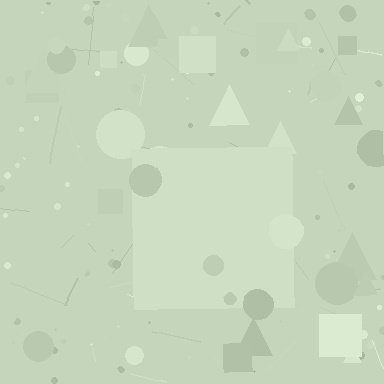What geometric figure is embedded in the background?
A square is embedded in the background.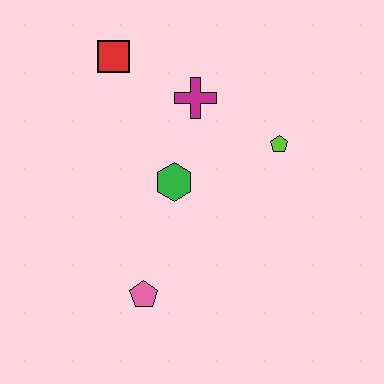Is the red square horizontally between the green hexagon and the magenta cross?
No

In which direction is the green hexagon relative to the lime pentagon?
The green hexagon is to the left of the lime pentagon.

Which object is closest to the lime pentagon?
The magenta cross is closest to the lime pentagon.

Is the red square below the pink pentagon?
No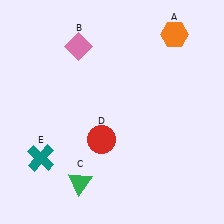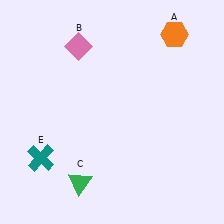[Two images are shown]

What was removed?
The red circle (D) was removed in Image 2.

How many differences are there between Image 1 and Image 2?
There is 1 difference between the two images.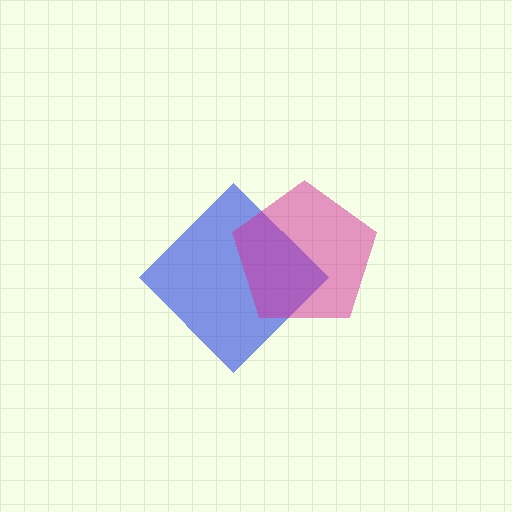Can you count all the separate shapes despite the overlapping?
Yes, there are 2 separate shapes.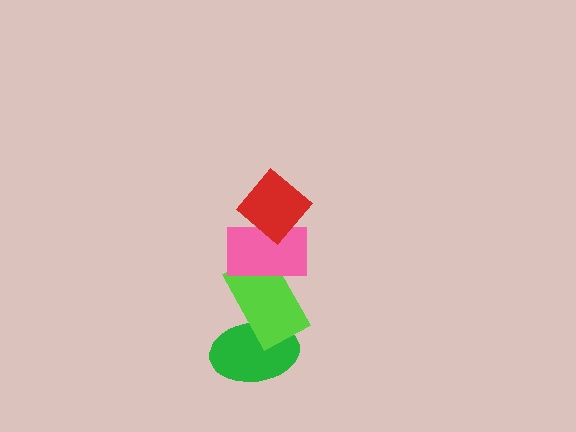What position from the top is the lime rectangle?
The lime rectangle is 3rd from the top.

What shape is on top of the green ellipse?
The lime rectangle is on top of the green ellipse.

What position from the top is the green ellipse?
The green ellipse is 4th from the top.